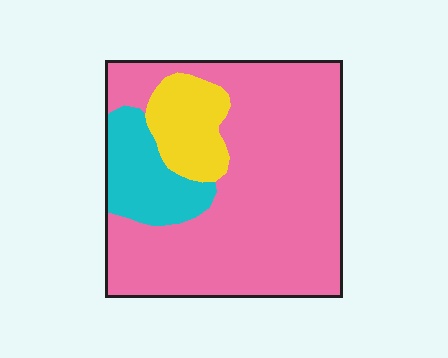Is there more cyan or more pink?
Pink.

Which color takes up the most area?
Pink, at roughly 75%.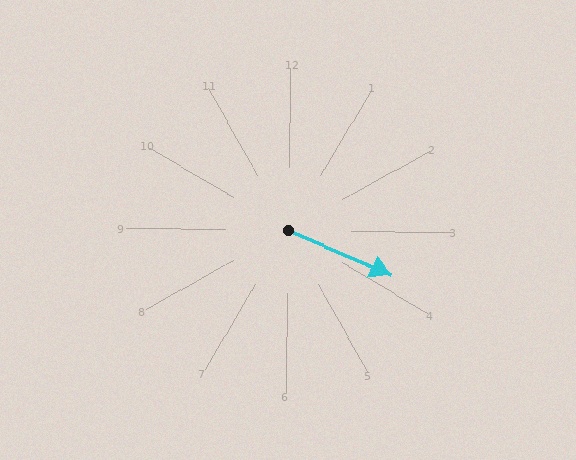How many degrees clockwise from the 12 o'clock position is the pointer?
Approximately 113 degrees.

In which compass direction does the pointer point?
Southeast.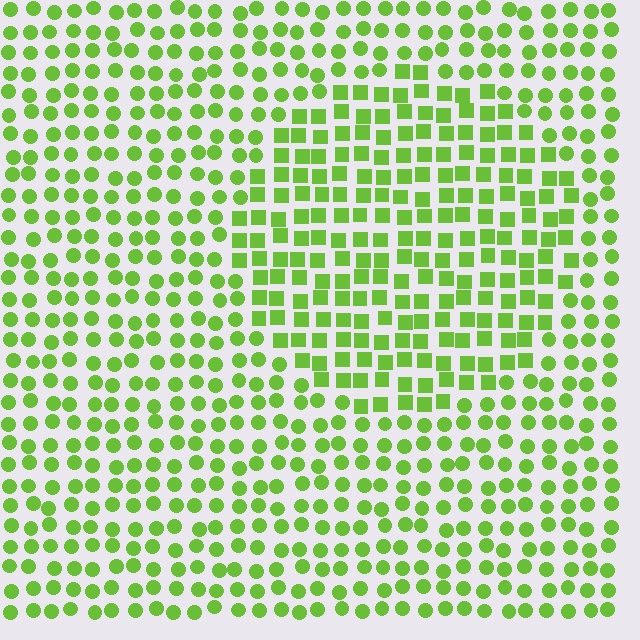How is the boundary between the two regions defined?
The boundary is defined by a change in element shape: squares inside vs. circles outside. All elements share the same color and spacing.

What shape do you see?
I see a circle.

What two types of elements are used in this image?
The image uses squares inside the circle region and circles outside it.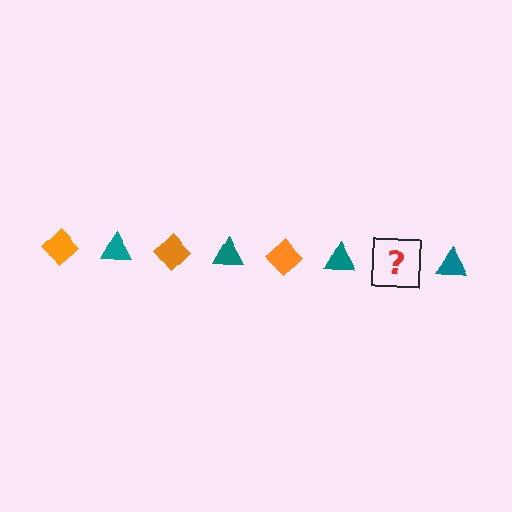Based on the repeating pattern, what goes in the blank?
The blank should be an orange diamond.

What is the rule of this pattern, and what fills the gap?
The rule is that the pattern alternates between orange diamond and teal triangle. The gap should be filled with an orange diamond.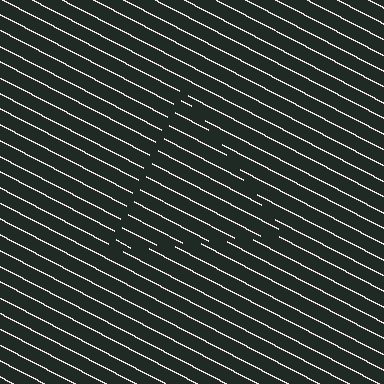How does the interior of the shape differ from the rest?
The interior of the shape contains the same grating, shifted by half a period — the contour is defined by the phase discontinuity where line-ends from the inner and outer gratings abut.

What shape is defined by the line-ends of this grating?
An illusory triangle. The interior of the shape contains the same grating, shifted by half a period — the contour is defined by the phase discontinuity where line-ends from the inner and outer gratings abut.